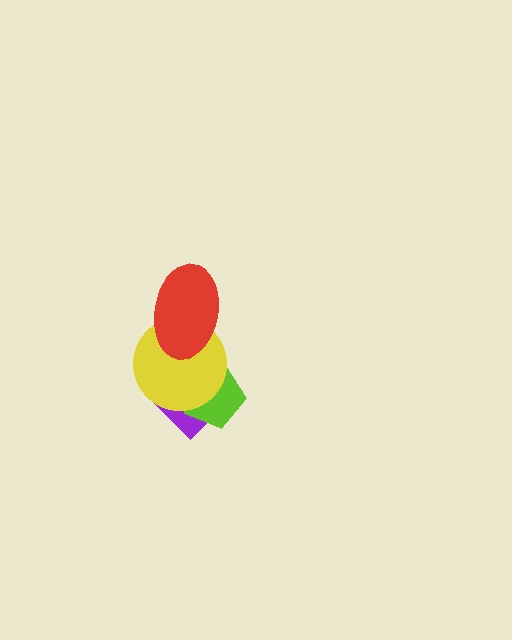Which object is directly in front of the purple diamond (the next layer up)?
The lime pentagon is directly in front of the purple diamond.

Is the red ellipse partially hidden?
No, no other shape covers it.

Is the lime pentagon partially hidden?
Yes, it is partially covered by another shape.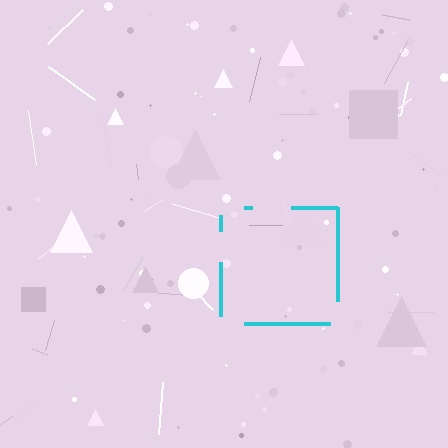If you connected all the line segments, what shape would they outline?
They would outline a square.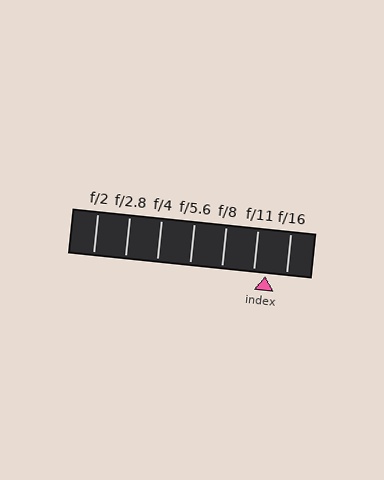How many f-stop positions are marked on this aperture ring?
There are 7 f-stop positions marked.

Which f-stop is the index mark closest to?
The index mark is closest to f/11.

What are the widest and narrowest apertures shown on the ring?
The widest aperture shown is f/2 and the narrowest is f/16.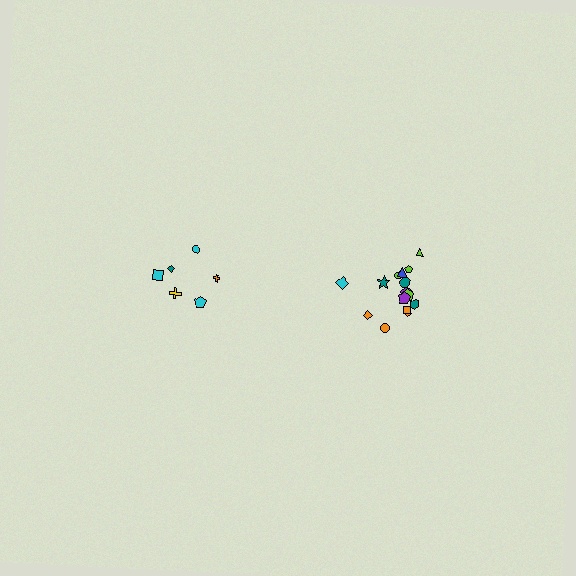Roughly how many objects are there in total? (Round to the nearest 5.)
Roughly 20 objects in total.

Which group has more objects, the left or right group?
The right group.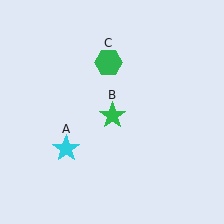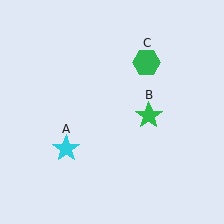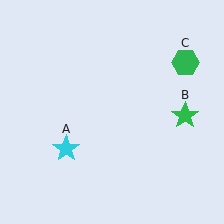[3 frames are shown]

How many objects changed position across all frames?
2 objects changed position: green star (object B), green hexagon (object C).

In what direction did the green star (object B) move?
The green star (object B) moved right.